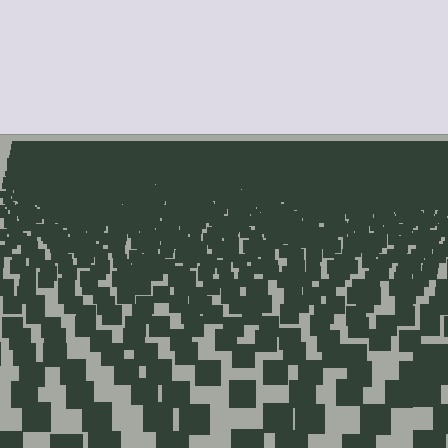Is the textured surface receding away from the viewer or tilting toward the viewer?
The surface is receding away from the viewer. Texture elements get smaller and denser toward the top.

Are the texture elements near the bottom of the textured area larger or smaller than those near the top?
Larger. Near the bottom, elements are closer to the viewer and appear at a bigger on-screen size.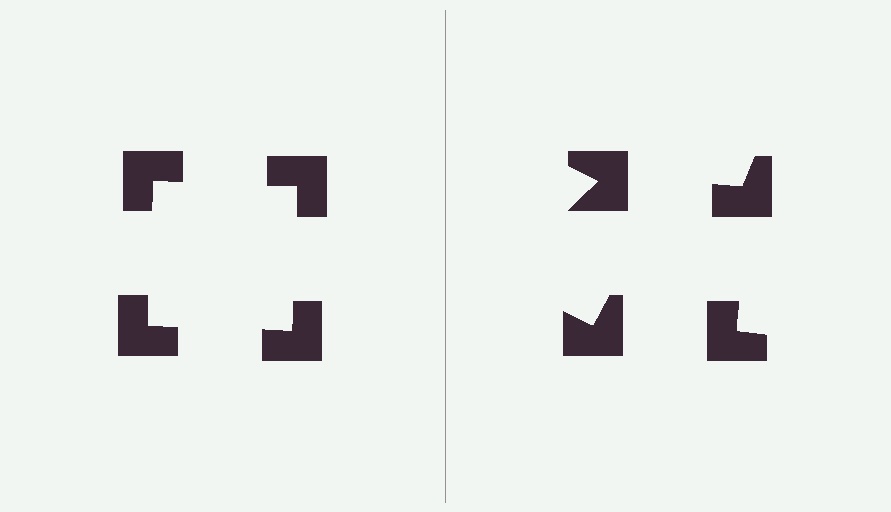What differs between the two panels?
The notched squares are positioned identically on both sides; only the wedge orientations differ. On the left they align to a square; on the right they are misaligned.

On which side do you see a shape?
An illusory square appears on the left side. On the right side the wedge cuts are rotated, so no coherent shape forms.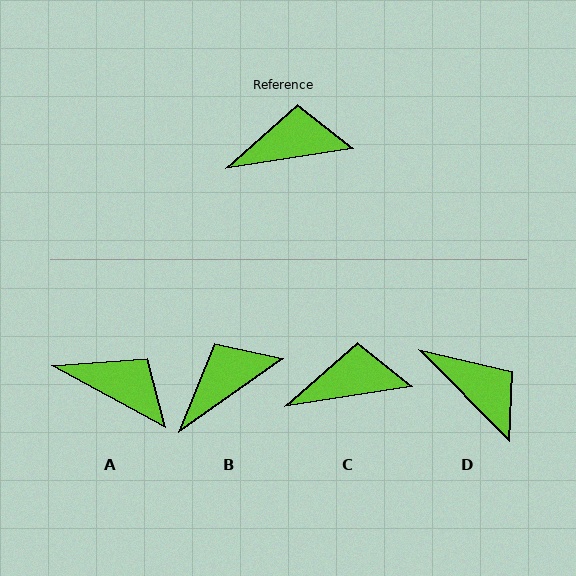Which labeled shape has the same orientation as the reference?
C.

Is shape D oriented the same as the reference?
No, it is off by about 54 degrees.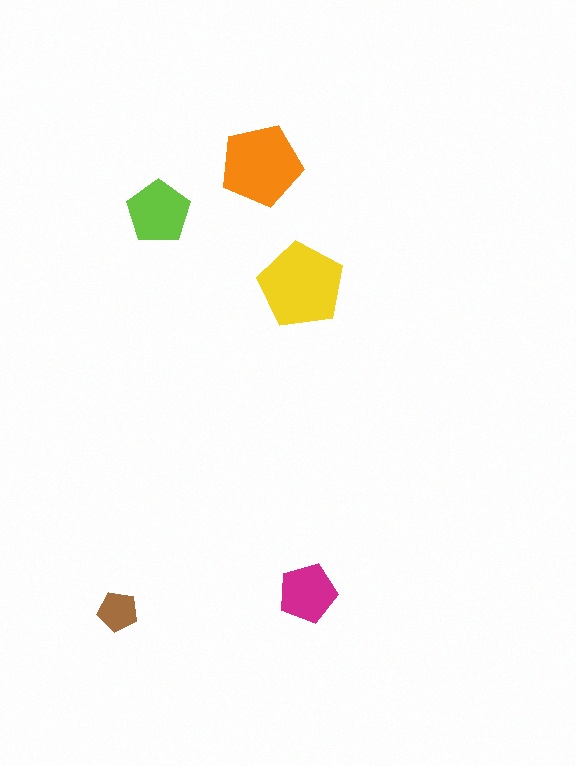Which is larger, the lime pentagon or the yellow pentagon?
The yellow one.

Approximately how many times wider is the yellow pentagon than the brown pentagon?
About 2 times wider.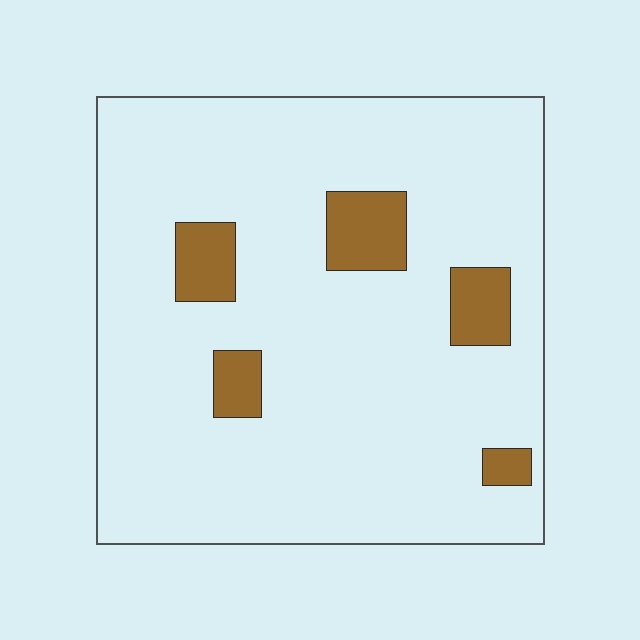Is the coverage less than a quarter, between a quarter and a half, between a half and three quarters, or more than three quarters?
Less than a quarter.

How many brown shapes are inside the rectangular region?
5.